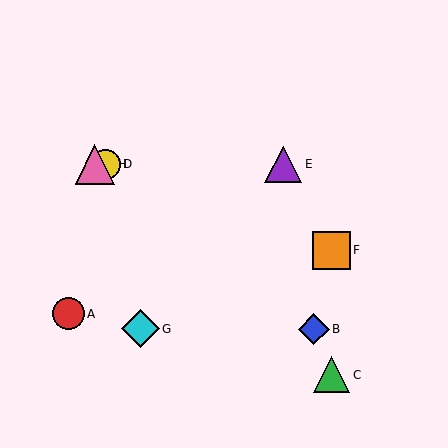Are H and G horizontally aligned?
No, H is at y≈164 and G is at y≈329.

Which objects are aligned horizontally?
Objects D, E, H are aligned horizontally.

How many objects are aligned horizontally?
3 objects (D, E, H) are aligned horizontally.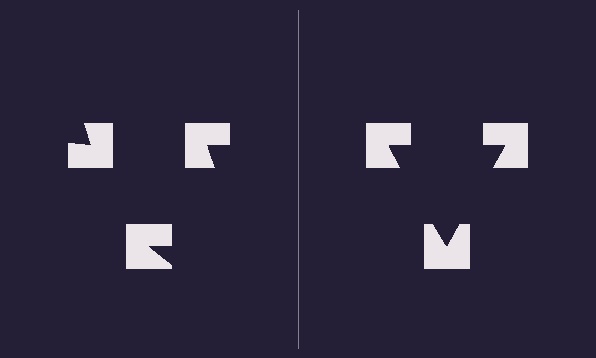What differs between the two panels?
The notched squares are positioned identically on both sides; only the wedge orientations differ. On the right they align to a triangle; on the left they are misaligned.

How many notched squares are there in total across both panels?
6 — 3 on each side.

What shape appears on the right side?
An illusory triangle.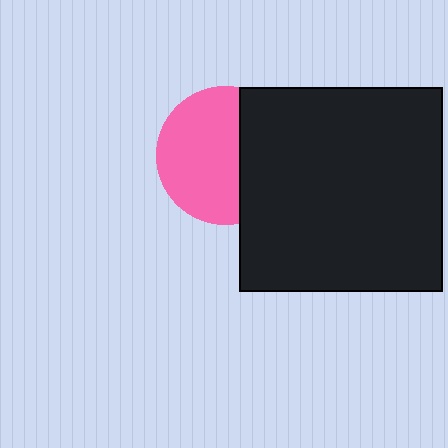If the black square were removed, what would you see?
You would see the complete pink circle.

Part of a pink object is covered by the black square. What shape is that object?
It is a circle.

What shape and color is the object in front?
The object in front is a black square.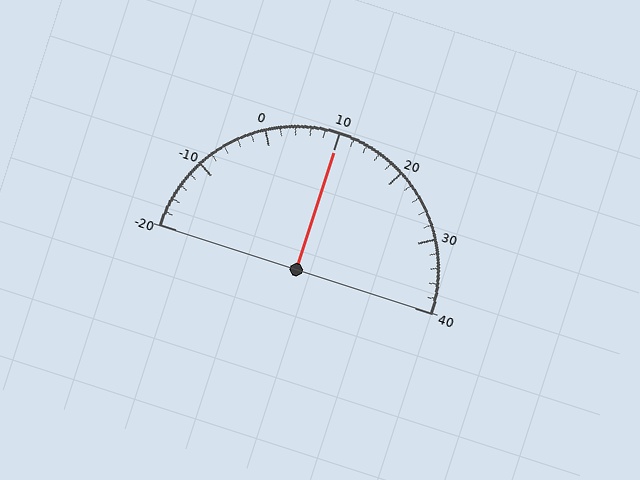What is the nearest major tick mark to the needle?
The nearest major tick mark is 10.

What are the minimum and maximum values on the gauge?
The gauge ranges from -20 to 40.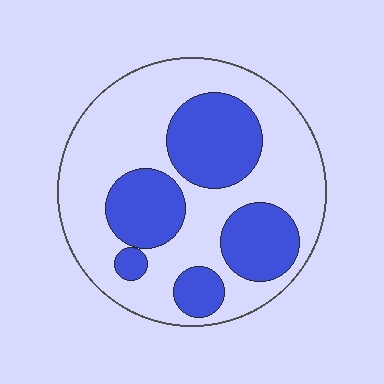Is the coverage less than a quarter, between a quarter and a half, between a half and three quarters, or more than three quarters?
Between a quarter and a half.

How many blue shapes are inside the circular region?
5.